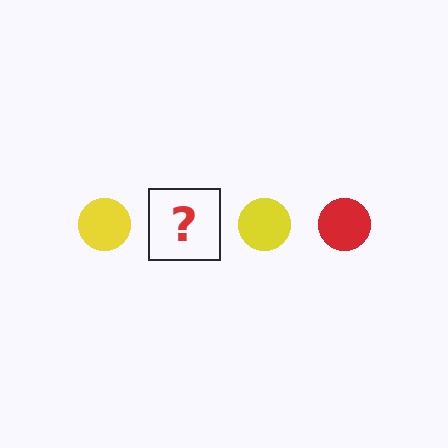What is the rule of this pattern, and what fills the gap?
The rule is that the pattern cycles through yellow, red circles. The gap should be filled with a red circle.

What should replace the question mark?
The question mark should be replaced with a red circle.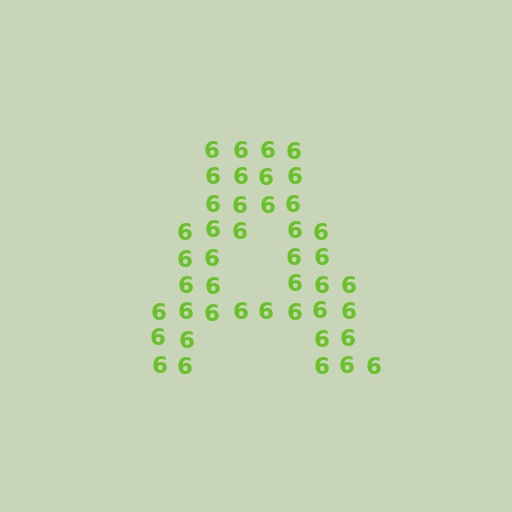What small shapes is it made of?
It is made of small digit 6's.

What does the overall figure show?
The overall figure shows the letter A.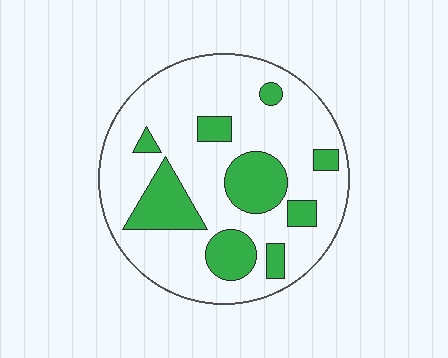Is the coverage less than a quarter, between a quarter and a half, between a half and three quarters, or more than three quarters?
Less than a quarter.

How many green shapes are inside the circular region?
9.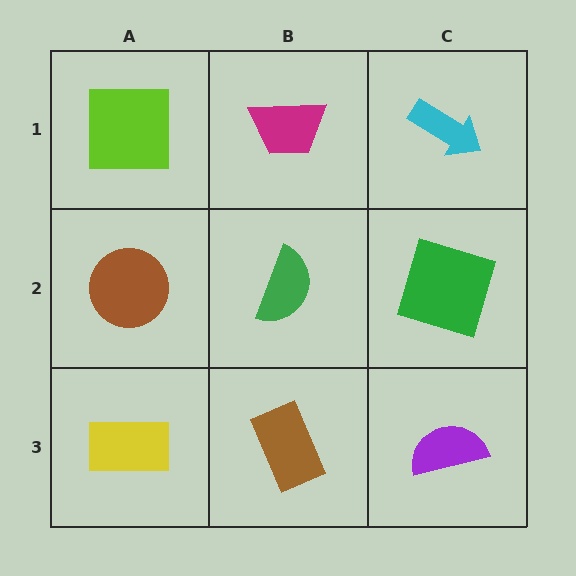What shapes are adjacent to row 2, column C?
A cyan arrow (row 1, column C), a purple semicircle (row 3, column C), a green semicircle (row 2, column B).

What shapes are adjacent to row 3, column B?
A green semicircle (row 2, column B), a yellow rectangle (row 3, column A), a purple semicircle (row 3, column C).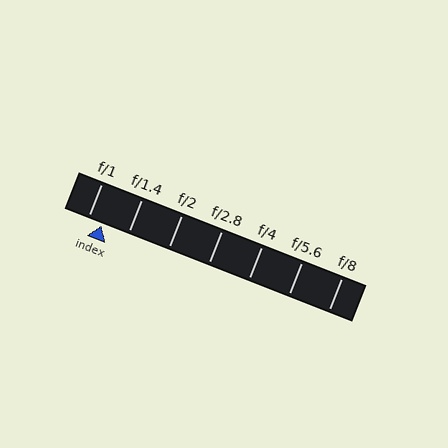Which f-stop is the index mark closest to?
The index mark is closest to f/1.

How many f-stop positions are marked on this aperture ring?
There are 7 f-stop positions marked.